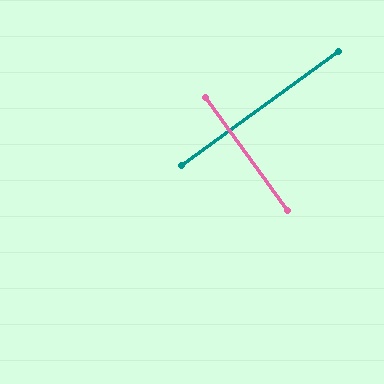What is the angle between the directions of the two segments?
Approximately 90 degrees.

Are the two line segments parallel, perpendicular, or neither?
Perpendicular — they meet at approximately 90°.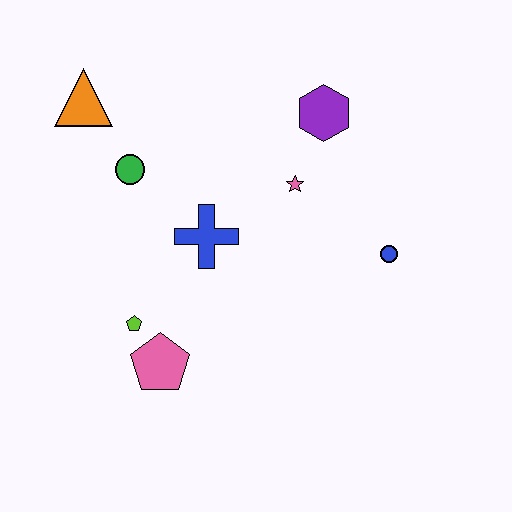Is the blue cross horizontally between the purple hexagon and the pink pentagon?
Yes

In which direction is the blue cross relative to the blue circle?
The blue cross is to the left of the blue circle.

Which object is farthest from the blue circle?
The orange triangle is farthest from the blue circle.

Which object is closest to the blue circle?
The pink star is closest to the blue circle.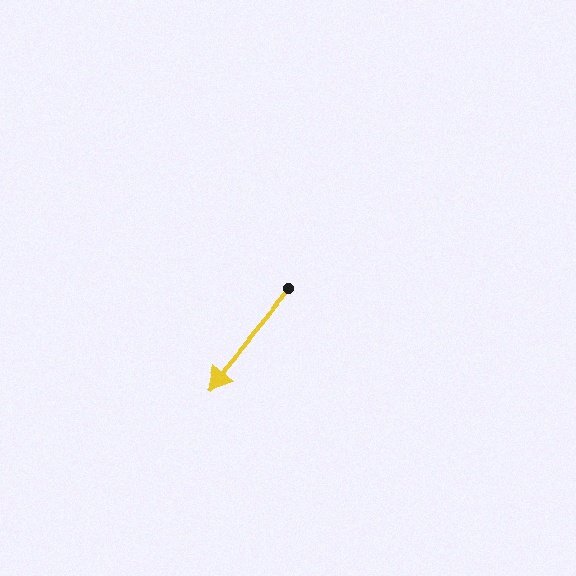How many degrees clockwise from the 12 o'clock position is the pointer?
Approximately 219 degrees.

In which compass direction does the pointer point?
Southwest.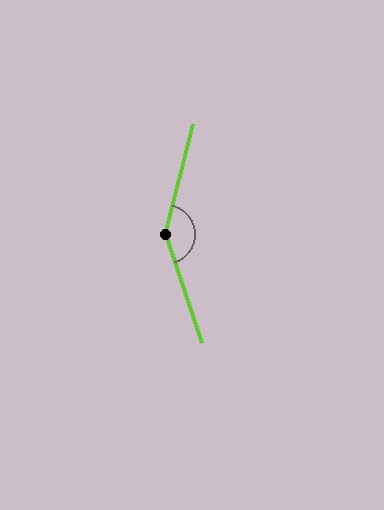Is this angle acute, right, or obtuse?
It is obtuse.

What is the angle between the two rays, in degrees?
Approximately 147 degrees.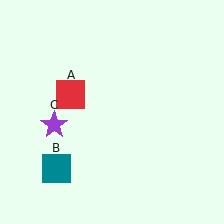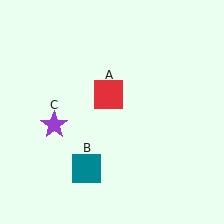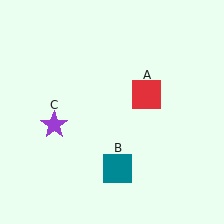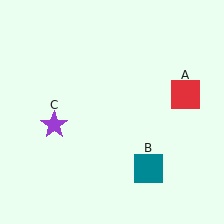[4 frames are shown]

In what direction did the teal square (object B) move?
The teal square (object B) moved right.